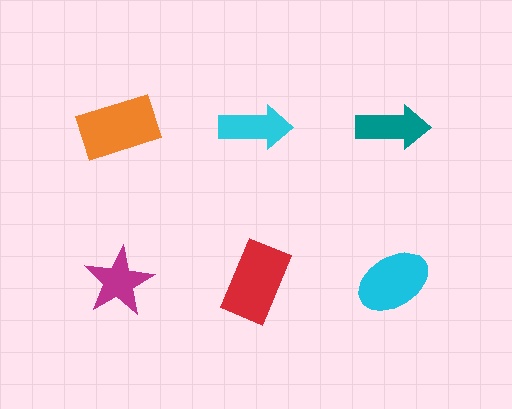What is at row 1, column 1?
An orange rectangle.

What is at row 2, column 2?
A red rectangle.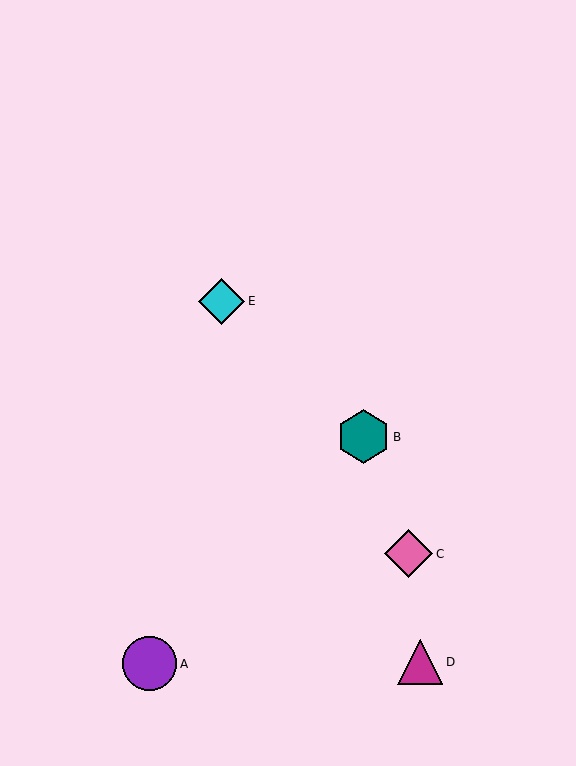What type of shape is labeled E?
Shape E is a cyan diamond.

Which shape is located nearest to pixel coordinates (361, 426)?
The teal hexagon (labeled B) at (364, 437) is nearest to that location.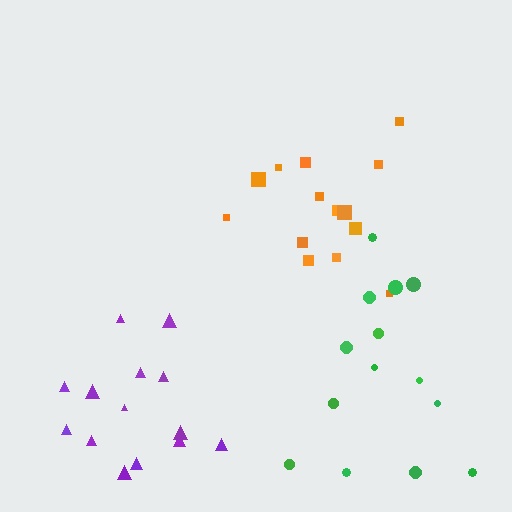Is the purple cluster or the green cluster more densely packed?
Purple.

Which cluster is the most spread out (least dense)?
Green.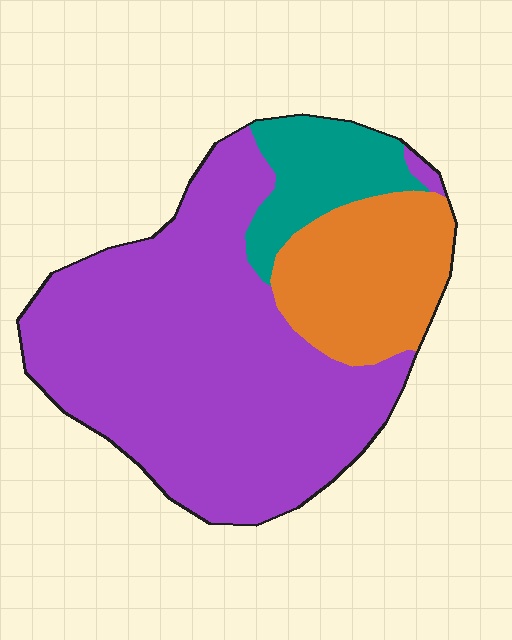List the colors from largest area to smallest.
From largest to smallest: purple, orange, teal.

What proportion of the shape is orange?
Orange takes up less than a quarter of the shape.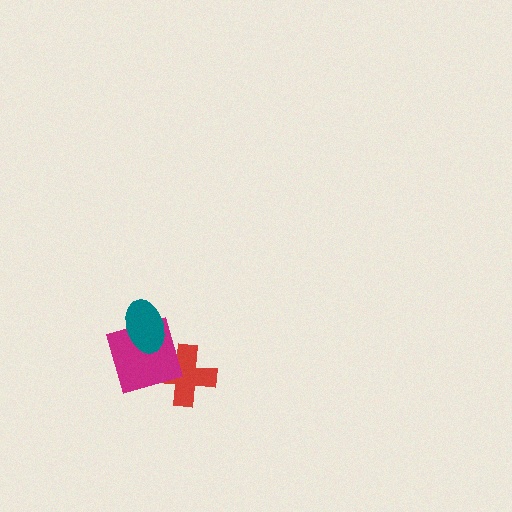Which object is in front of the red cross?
The magenta diamond is in front of the red cross.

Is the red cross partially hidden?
Yes, it is partially covered by another shape.